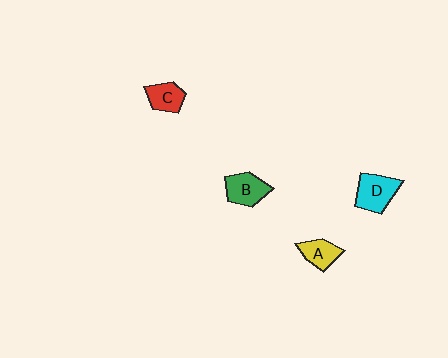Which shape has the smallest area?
Shape A (yellow).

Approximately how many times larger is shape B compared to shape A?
Approximately 1.2 times.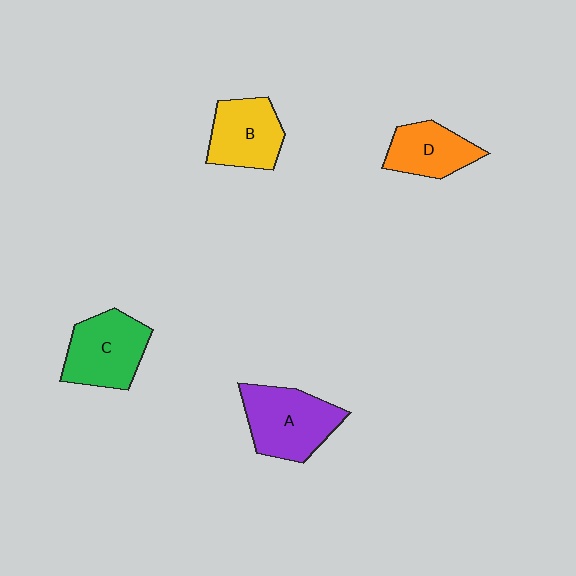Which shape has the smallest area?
Shape D (orange).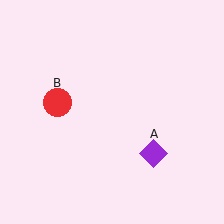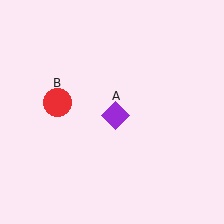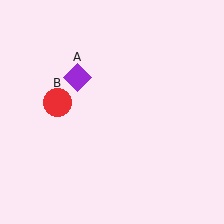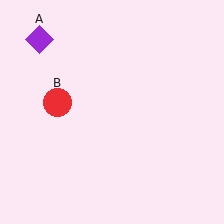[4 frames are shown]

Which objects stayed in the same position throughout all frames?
Red circle (object B) remained stationary.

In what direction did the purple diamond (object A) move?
The purple diamond (object A) moved up and to the left.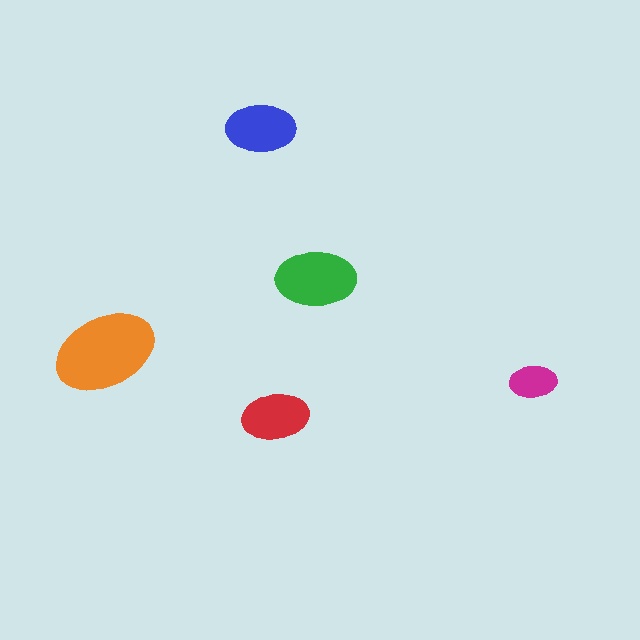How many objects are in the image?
There are 5 objects in the image.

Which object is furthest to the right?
The magenta ellipse is rightmost.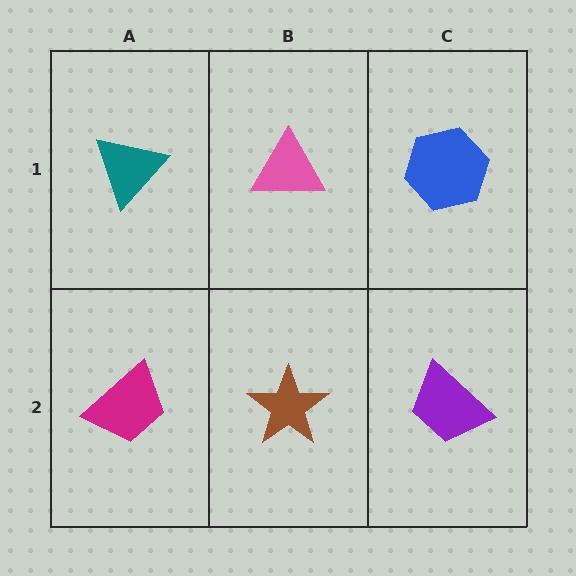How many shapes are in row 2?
3 shapes.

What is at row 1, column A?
A teal triangle.